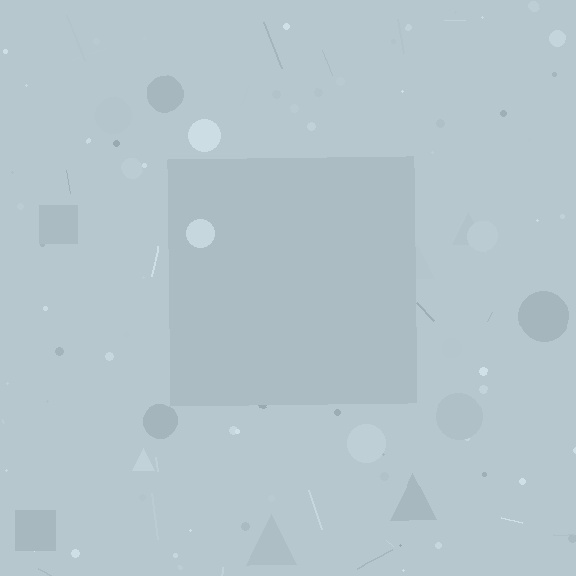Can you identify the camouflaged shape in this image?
The camouflaged shape is a square.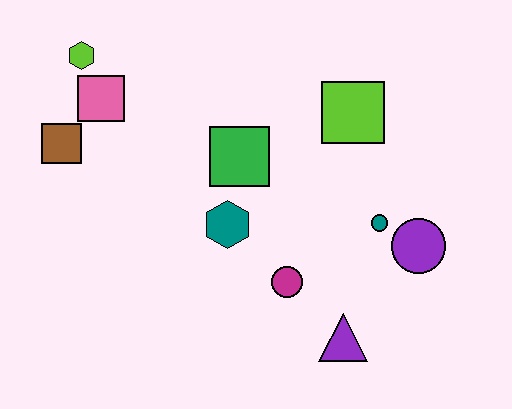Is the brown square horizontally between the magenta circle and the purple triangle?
No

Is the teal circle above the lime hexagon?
No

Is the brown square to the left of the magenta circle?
Yes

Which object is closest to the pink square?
The lime hexagon is closest to the pink square.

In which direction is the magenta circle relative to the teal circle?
The magenta circle is to the left of the teal circle.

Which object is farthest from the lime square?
The brown square is farthest from the lime square.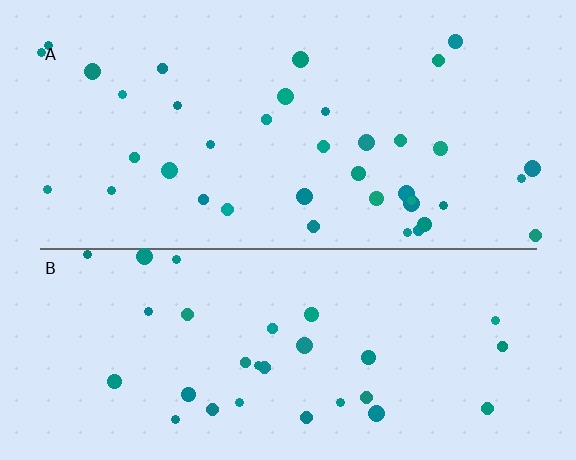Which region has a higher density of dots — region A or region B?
A (the top).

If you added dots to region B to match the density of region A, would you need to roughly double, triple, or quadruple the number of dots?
Approximately double.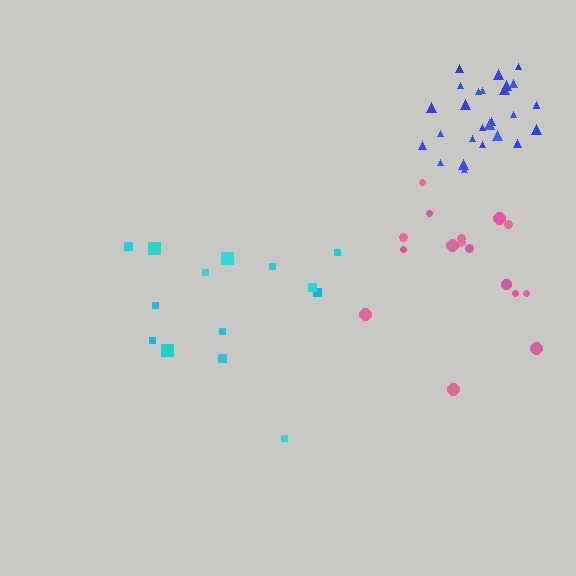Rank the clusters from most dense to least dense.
blue, pink, cyan.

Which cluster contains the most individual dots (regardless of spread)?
Blue (27).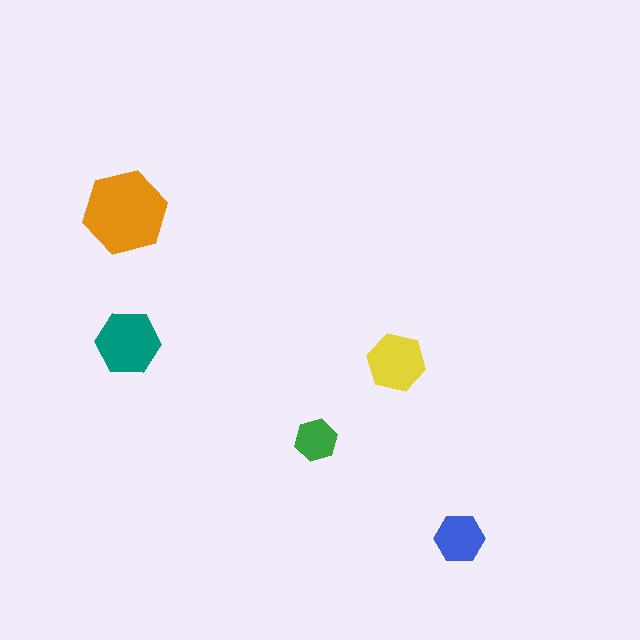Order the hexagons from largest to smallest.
the orange one, the teal one, the yellow one, the blue one, the green one.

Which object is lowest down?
The blue hexagon is bottommost.